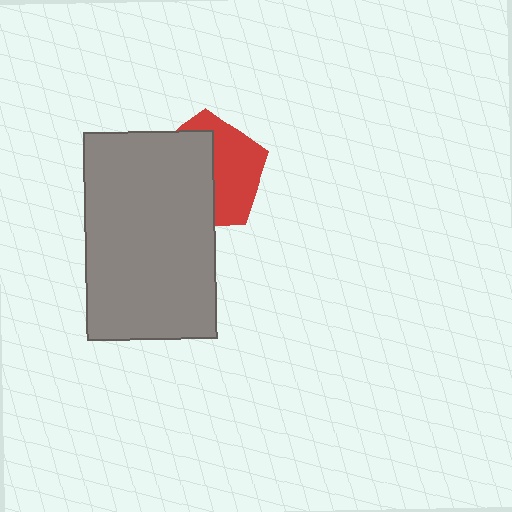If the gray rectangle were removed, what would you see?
You would see the complete red pentagon.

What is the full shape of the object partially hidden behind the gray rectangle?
The partially hidden object is a red pentagon.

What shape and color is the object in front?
The object in front is a gray rectangle.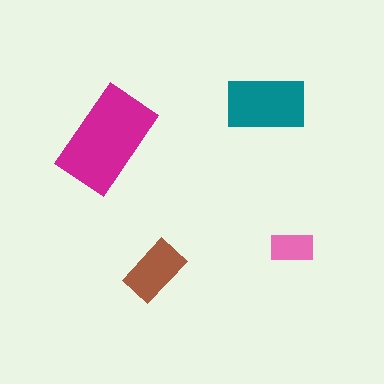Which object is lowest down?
The brown rectangle is bottommost.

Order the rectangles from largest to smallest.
the magenta one, the teal one, the brown one, the pink one.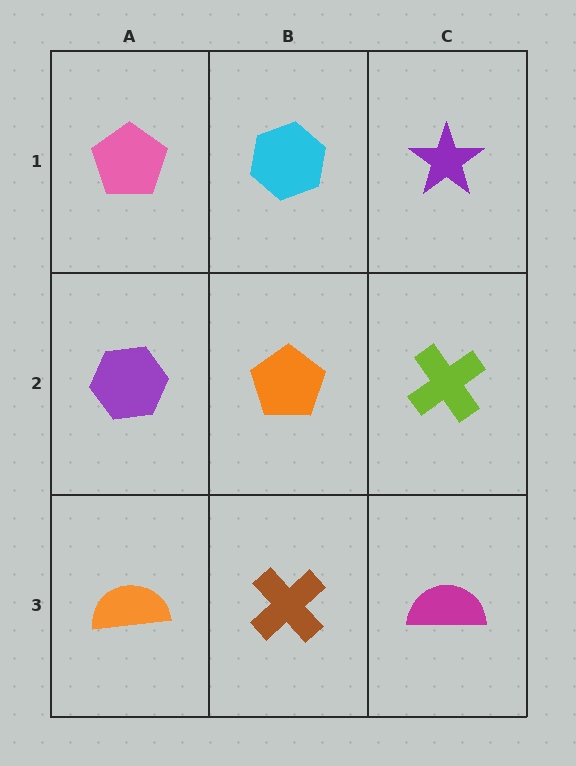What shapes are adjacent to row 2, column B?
A cyan hexagon (row 1, column B), a brown cross (row 3, column B), a purple hexagon (row 2, column A), a lime cross (row 2, column C).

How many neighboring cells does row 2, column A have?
3.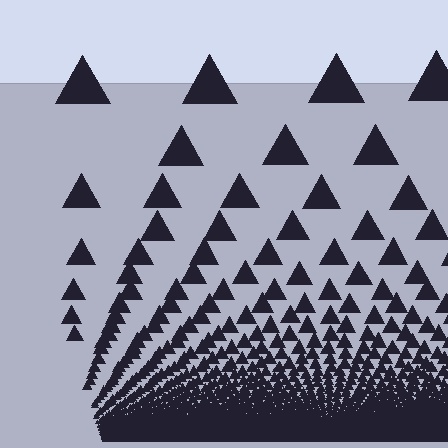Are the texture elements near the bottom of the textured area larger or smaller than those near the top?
Smaller. The gradient is inverted — elements near the bottom are smaller and denser.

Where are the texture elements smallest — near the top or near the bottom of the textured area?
Near the bottom.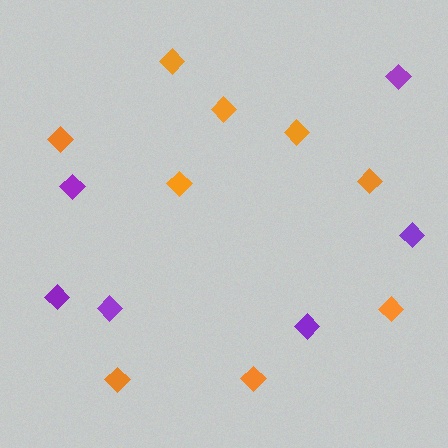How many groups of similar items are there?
There are 2 groups: one group of purple diamonds (6) and one group of orange diamonds (9).